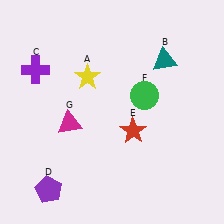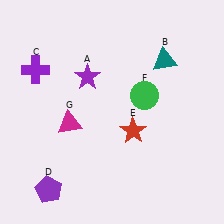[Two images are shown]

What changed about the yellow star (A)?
In Image 1, A is yellow. In Image 2, it changed to purple.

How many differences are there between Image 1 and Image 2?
There is 1 difference between the two images.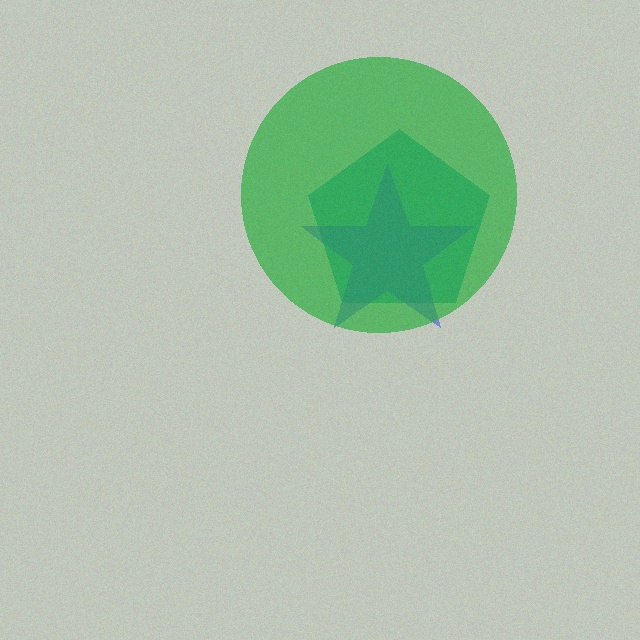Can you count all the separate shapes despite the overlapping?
Yes, there are 3 separate shapes.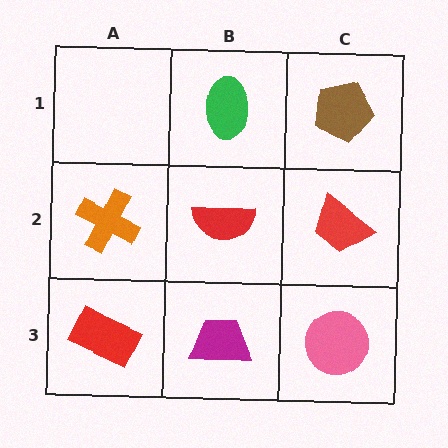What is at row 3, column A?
A red rectangle.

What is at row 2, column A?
An orange cross.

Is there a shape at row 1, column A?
No, that cell is empty.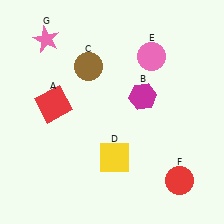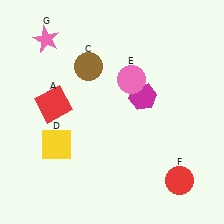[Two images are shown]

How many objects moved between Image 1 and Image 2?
2 objects moved between the two images.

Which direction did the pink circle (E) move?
The pink circle (E) moved down.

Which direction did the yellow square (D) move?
The yellow square (D) moved left.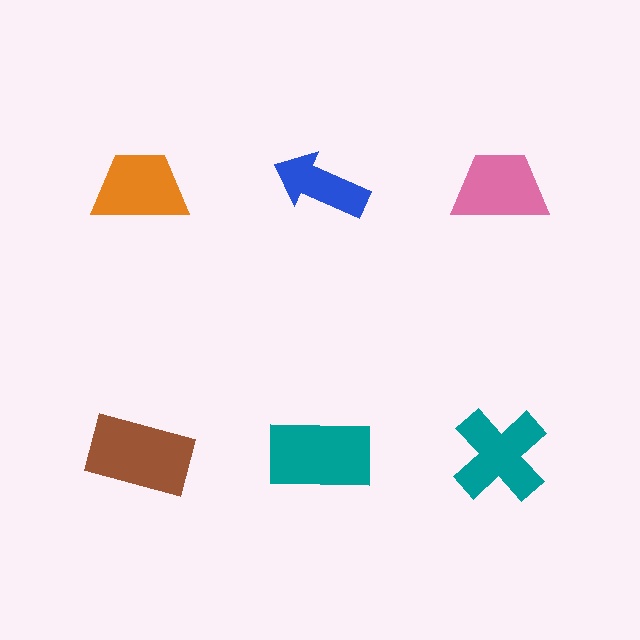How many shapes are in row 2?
3 shapes.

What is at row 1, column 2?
A blue arrow.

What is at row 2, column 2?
A teal rectangle.